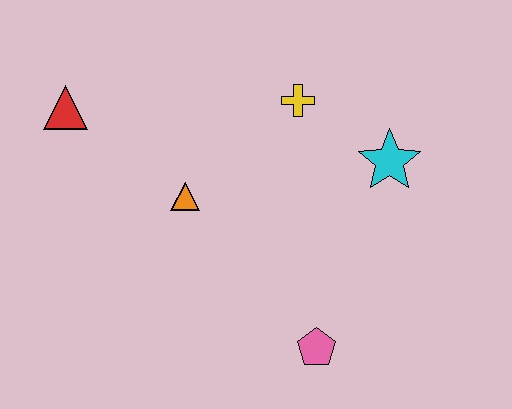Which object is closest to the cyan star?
The yellow cross is closest to the cyan star.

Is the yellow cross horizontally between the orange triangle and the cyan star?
Yes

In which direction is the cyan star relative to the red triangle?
The cyan star is to the right of the red triangle.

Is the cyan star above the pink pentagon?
Yes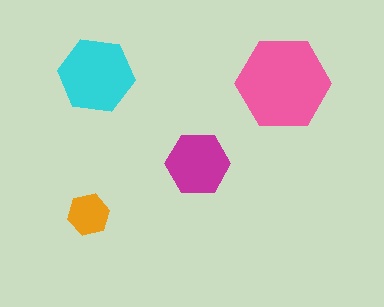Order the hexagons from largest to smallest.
the pink one, the cyan one, the magenta one, the orange one.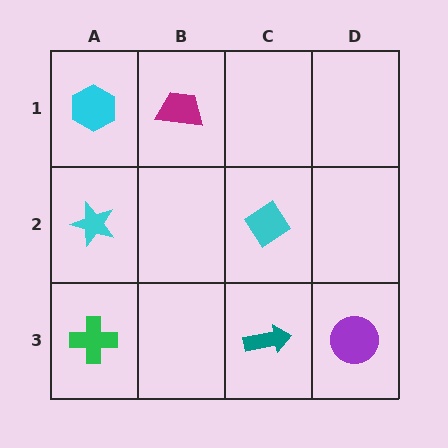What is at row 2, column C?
A cyan diamond.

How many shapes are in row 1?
2 shapes.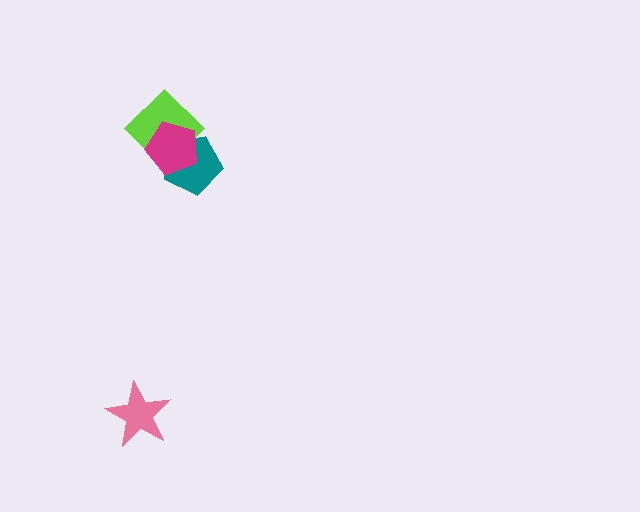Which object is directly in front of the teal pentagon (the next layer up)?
The lime diamond is directly in front of the teal pentagon.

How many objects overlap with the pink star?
0 objects overlap with the pink star.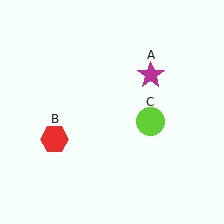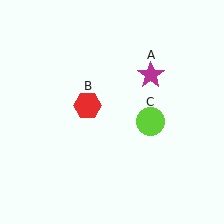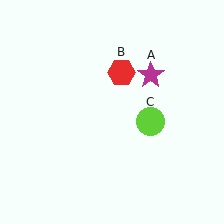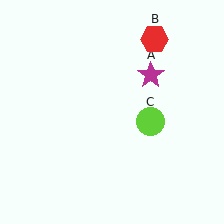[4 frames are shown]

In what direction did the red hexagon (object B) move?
The red hexagon (object B) moved up and to the right.